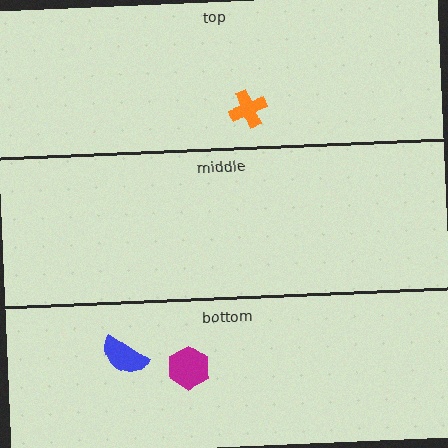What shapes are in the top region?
The orange cross.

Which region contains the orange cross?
The top region.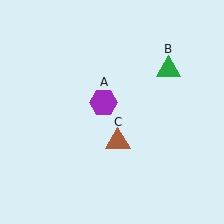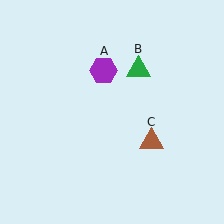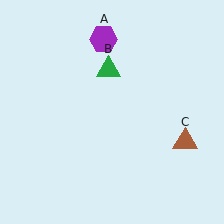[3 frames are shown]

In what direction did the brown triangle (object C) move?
The brown triangle (object C) moved right.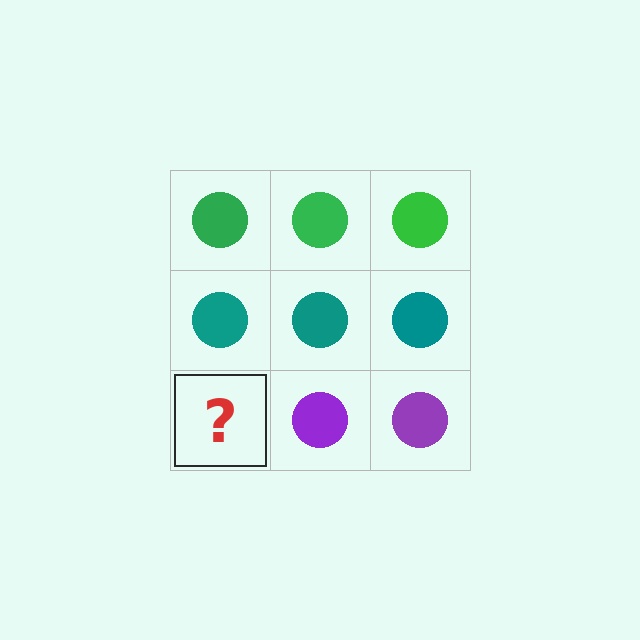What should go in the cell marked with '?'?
The missing cell should contain a purple circle.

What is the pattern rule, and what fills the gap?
The rule is that each row has a consistent color. The gap should be filled with a purple circle.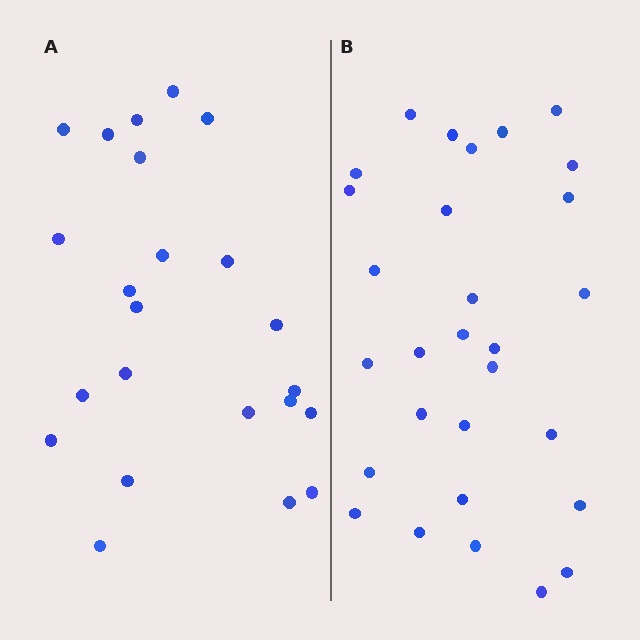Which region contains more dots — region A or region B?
Region B (the right region) has more dots.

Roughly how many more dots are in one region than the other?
Region B has about 6 more dots than region A.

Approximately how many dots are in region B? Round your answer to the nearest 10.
About 30 dots. (The exact count is 29, which rounds to 30.)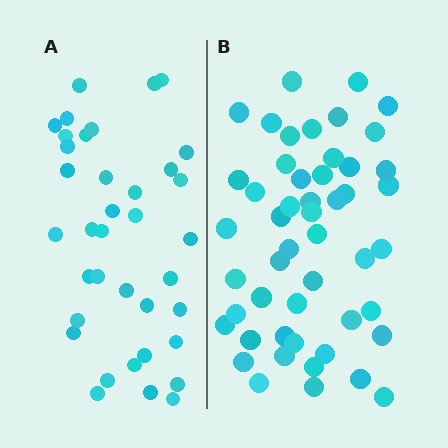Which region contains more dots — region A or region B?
Region B (the right region) has more dots.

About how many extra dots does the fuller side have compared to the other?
Region B has approximately 15 more dots than region A.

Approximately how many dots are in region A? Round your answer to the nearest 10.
About 40 dots. (The exact count is 37, which rounds to 40.)